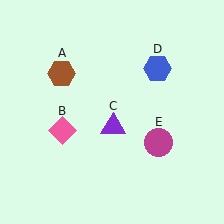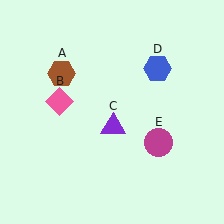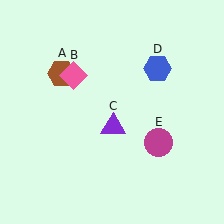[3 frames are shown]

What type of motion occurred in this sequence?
The pink diamond (object B) rotated clockwise around the center of the scene.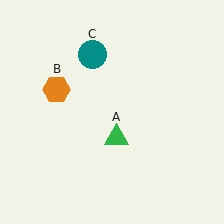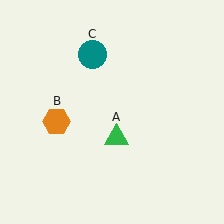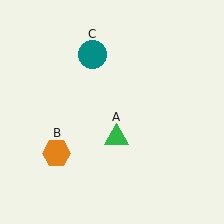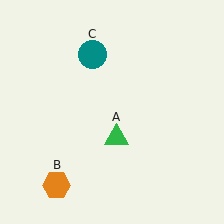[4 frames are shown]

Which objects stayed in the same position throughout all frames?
Green triangle (object A) and teal circle (object C) remained stationary.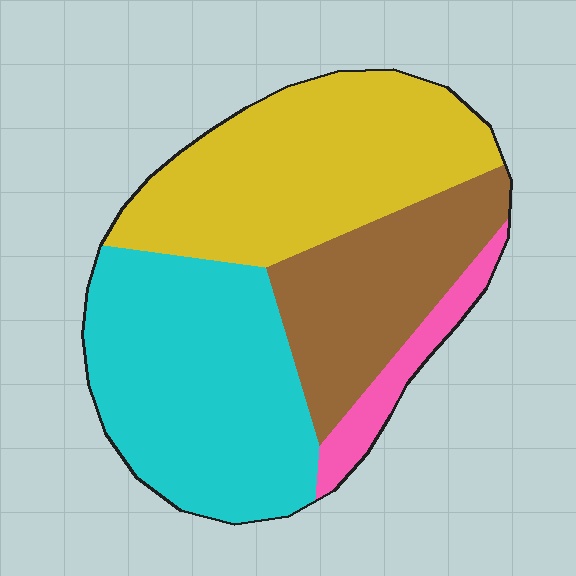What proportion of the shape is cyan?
Cyan takes up between a quarter and a half of the shape.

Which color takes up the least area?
Pink, at roughly 5%.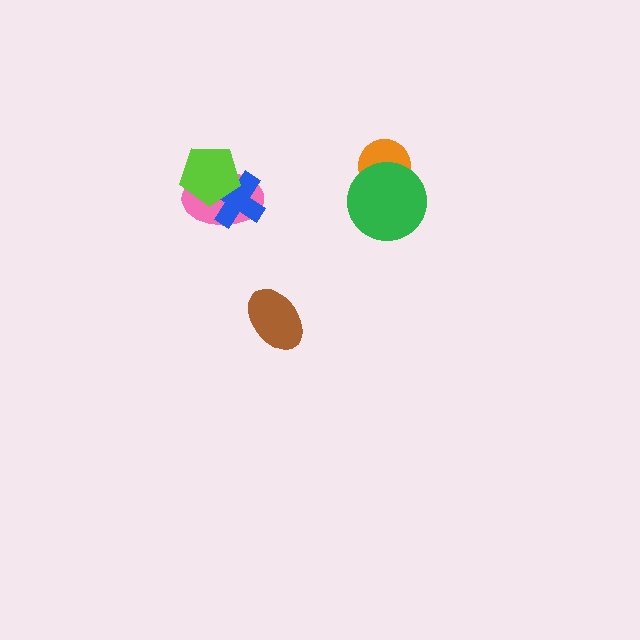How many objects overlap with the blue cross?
2 objects overlap with the blue cross.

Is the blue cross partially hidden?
Yes, it is partially covered by another shape.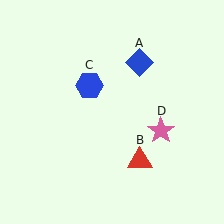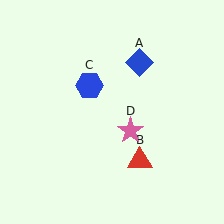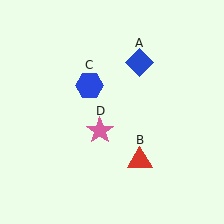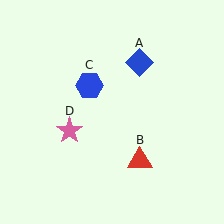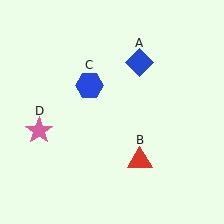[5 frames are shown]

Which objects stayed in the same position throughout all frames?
Blue diamond (object A) and red triangle (object B) and blue hexagon (object C) remained stationary.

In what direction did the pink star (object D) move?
The pink star (object D) moved left.